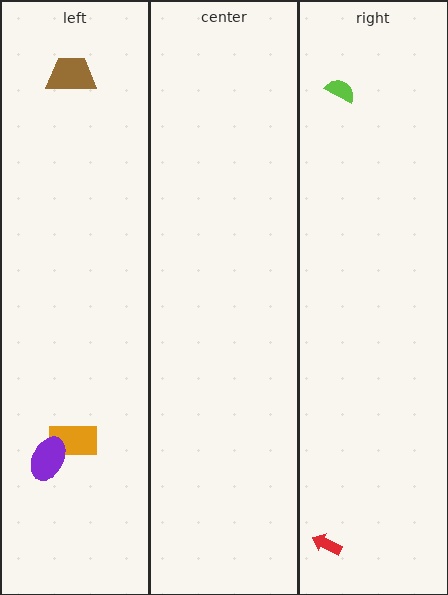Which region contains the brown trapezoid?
The left region.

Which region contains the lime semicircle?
The right region.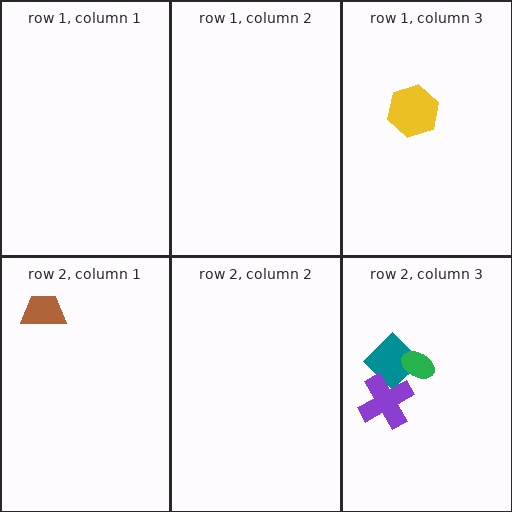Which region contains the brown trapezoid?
The row 2, column 1 region.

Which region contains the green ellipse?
The row 2, column 3 region.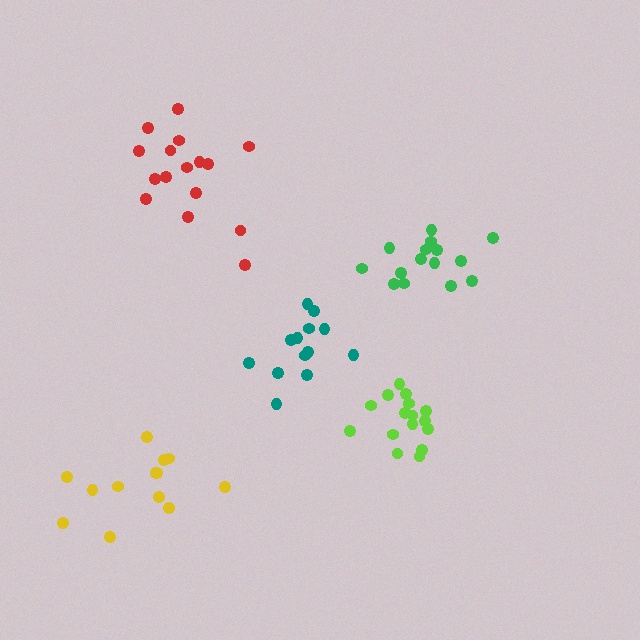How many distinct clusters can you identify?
There are 5 distinct clusters.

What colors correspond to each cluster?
The clusters are colored: green, teal, lime, red, yellow.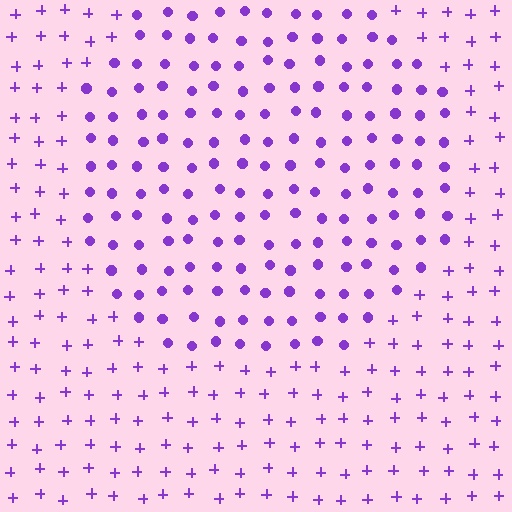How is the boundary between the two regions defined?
The boundary is defined by a change in element shape: circles inside vs. plus signs outside. All elements share the same color and spacing.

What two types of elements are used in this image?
The image uses circles inside the circle region and plus signs outside it.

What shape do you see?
I see a circle.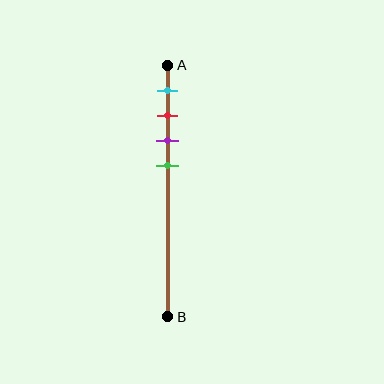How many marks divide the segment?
There are 4 marks dividing the segment.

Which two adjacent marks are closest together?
The red and purple marks are the closest adjacent pair.